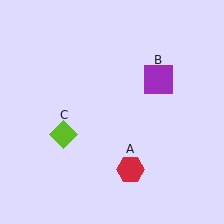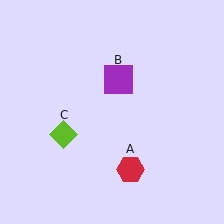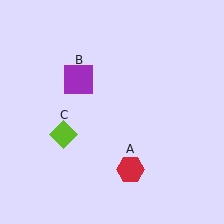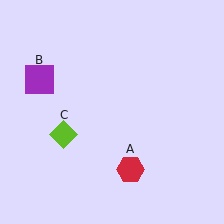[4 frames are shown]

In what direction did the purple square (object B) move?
The purple square (object B) moved left.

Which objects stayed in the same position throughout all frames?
Red hexagon (object A) and lime diamond (object C) remained stationary.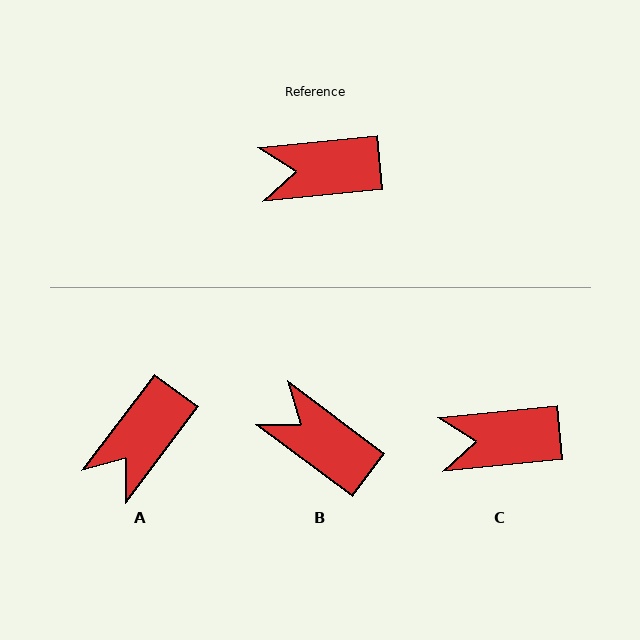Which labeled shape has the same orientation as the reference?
C.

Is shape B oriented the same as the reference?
No, it is off by about 42 degrees.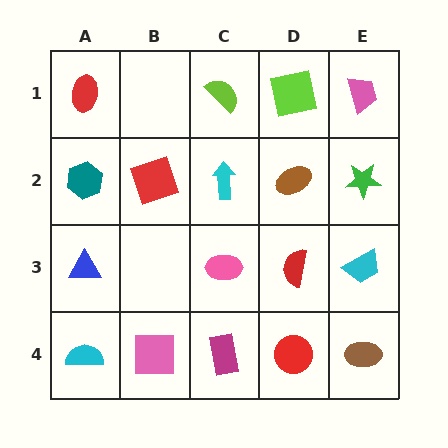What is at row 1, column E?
A pink trapezoid.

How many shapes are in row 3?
4 shapes.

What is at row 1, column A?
A red ellipse.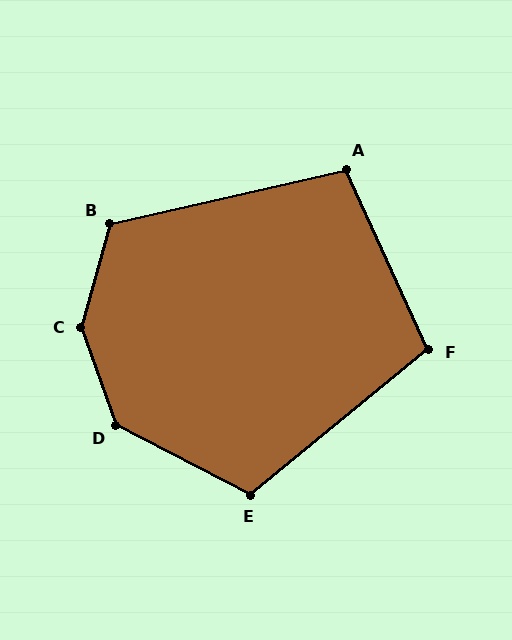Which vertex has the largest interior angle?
C, at approximately 145 degrees.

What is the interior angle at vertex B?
Approximately 118 degrees (obtuse).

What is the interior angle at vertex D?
Approximately 137 degrees (obtuse).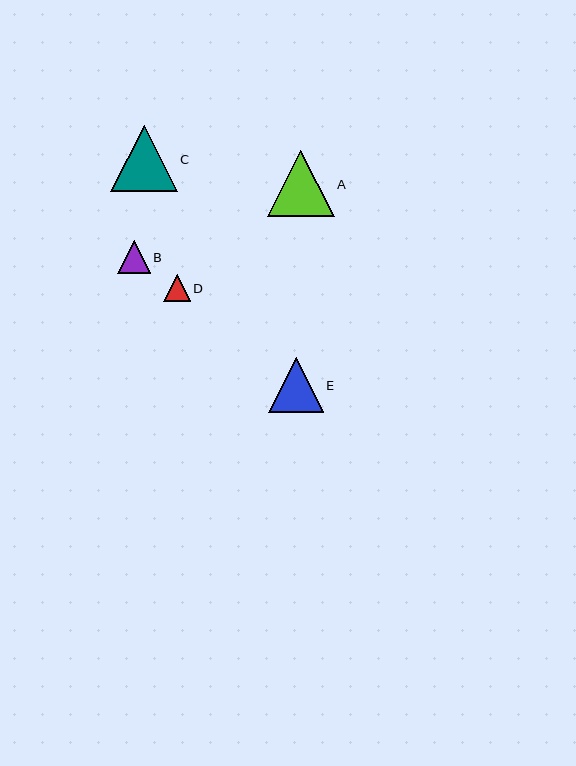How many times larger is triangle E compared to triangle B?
Triangle E is approximately 1.7 times the size of triangle B.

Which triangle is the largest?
Triangle C is the largest with a size of approximately 67 pixels.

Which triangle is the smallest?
Triangle D is the smallest with a size of approximately 26 pixels.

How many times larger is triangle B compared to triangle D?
Triangle B is approximately 1.2 times the size of triangle D.